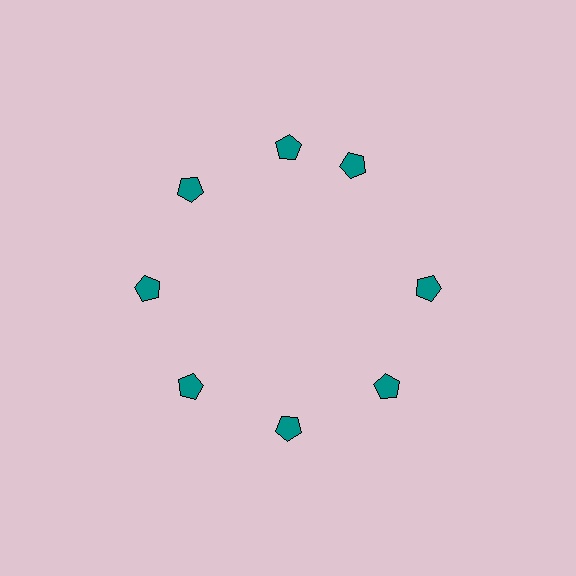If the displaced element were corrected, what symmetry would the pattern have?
It would have 8-fold rotational symmetry — the pattern would map onto itself every 45 degrees.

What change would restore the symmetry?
The symmetry would be restored by rotating it back into even spacing with its neighbors so that all 8 pentagons sit at equal angles and equal distance from the center.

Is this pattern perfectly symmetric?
No. The 8 teal pentagons are arranged in a ring, but one element near the 2 o'clock position is rotated out of alignment along the ring, breaking the 8-fold rotational symmetry.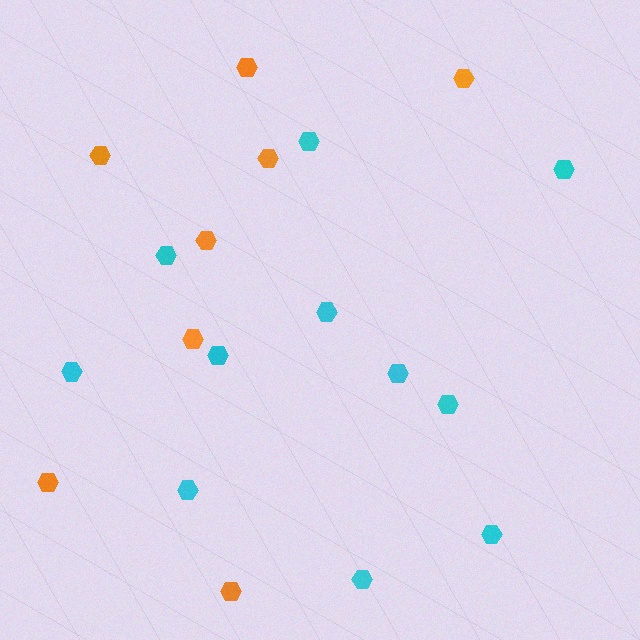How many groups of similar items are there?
There are 2 groups: one group of orange hexagons (8) and one group of cyan hexagons (11).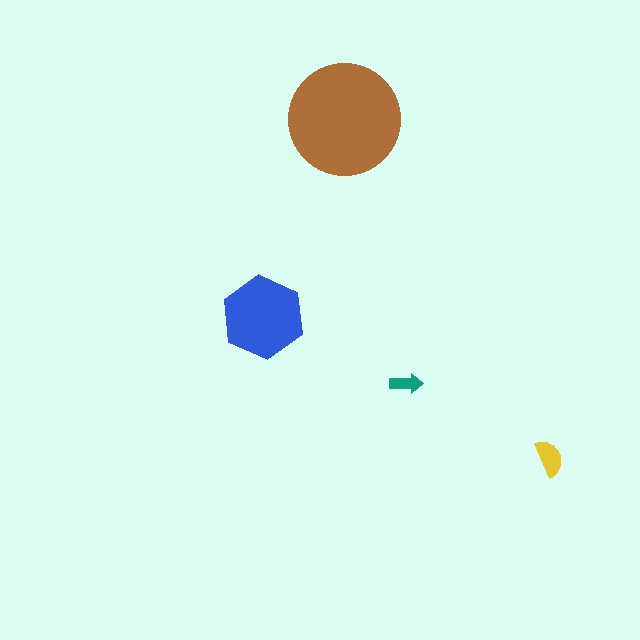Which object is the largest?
The brown circle.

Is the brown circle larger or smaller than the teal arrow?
Larger.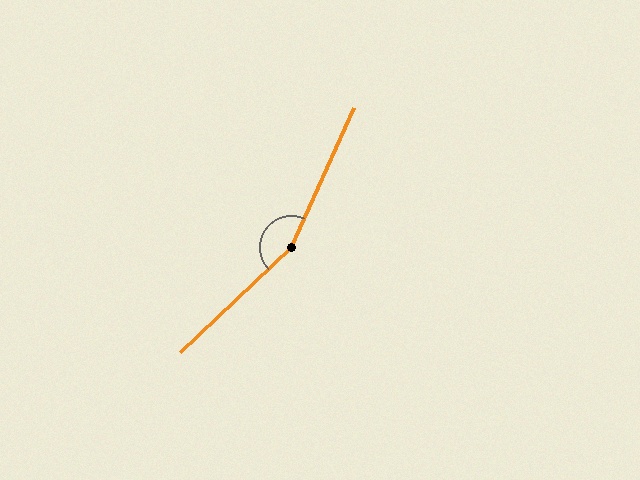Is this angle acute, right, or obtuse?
It is obtuse.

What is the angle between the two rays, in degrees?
Approximately 158 degrees.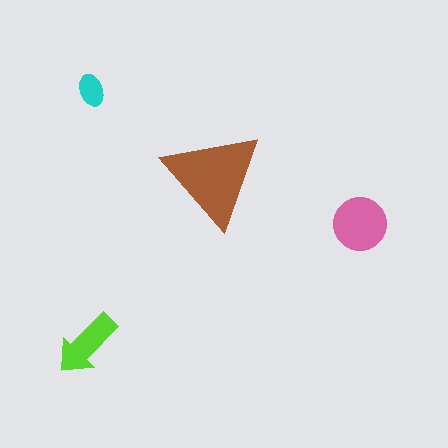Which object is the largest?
The brown triangle.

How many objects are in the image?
There are 4 objects in the image.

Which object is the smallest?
The cyan ellipse.